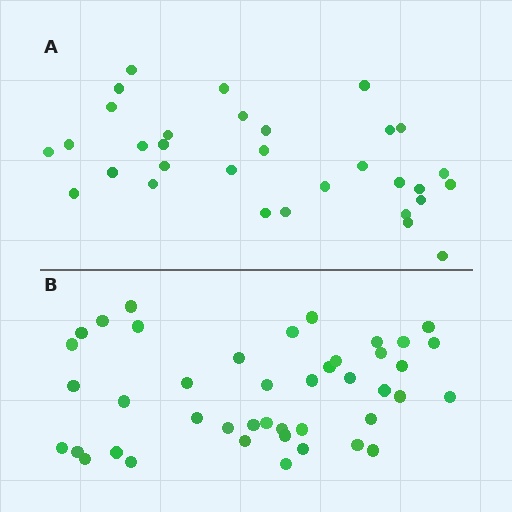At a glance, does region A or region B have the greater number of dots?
Region B (the bottom region) has more dots.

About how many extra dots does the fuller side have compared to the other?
Region B has roughly 12 or so more dots than region A.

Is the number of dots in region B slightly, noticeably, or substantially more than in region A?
Region B has noticeably more, but not dramatically so. The ratio is roughly 1.3 to 1.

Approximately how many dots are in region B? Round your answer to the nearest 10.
About 40 dots. (The exact count is 43, which rounds to 40.)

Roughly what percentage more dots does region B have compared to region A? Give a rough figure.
About 35% more.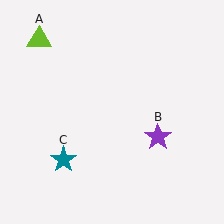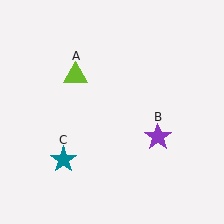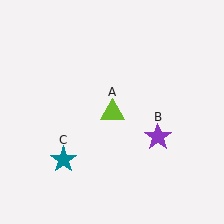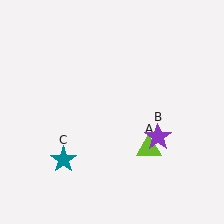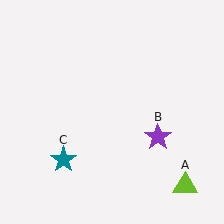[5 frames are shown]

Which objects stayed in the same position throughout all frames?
Purple star (object B) and teal star (object C) remained stationary.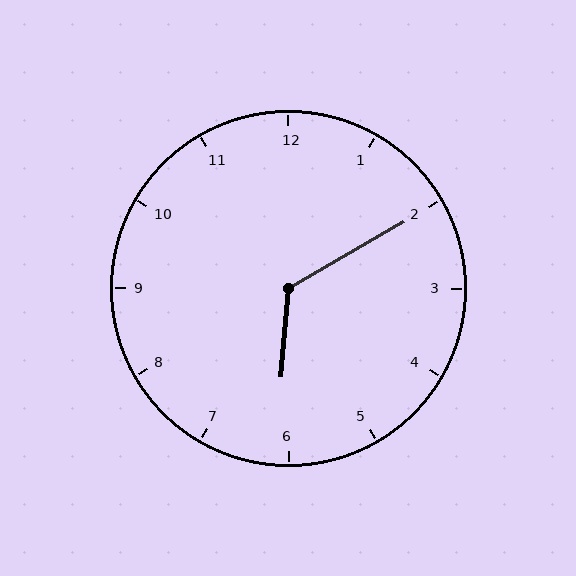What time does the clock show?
6:10.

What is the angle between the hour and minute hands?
Approximately 125 degrees.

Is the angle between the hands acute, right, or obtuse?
It is obtuse.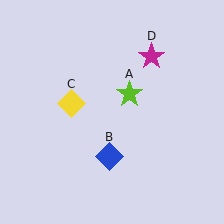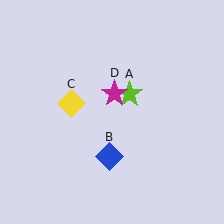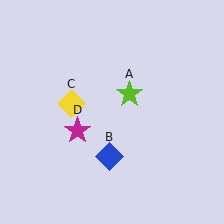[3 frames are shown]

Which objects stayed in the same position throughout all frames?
Lime star (object A) and blue diamond (object B) and yellow diamond (object C) remained stationary.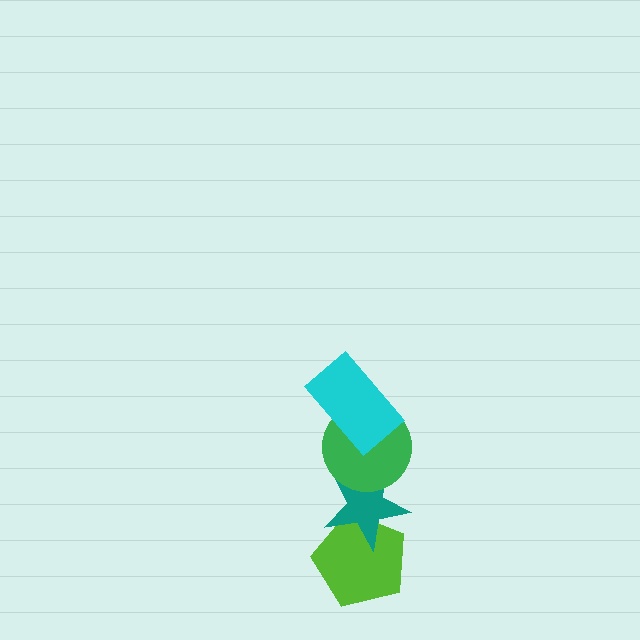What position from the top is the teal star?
The teal star is 3rd from the top.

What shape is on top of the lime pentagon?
The teal star is on top of the lime pentagon.